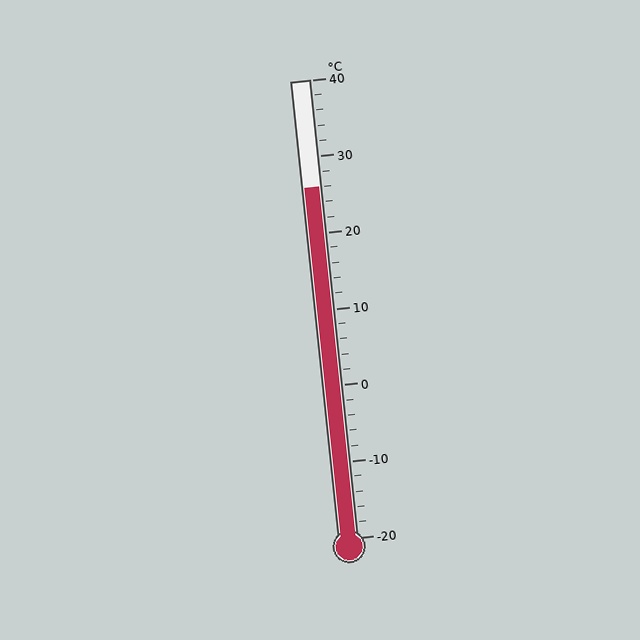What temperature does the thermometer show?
The thermometer shows approximately 26°C.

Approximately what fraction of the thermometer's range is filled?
The thermometer is filled to approximately 75% of its range.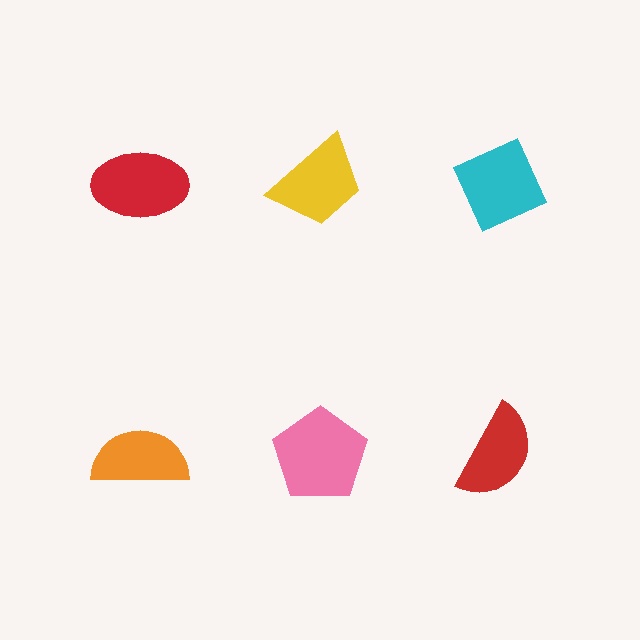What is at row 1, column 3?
A cyan diamond.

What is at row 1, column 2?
A yellow trapezoid.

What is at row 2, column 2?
A pink pentagon.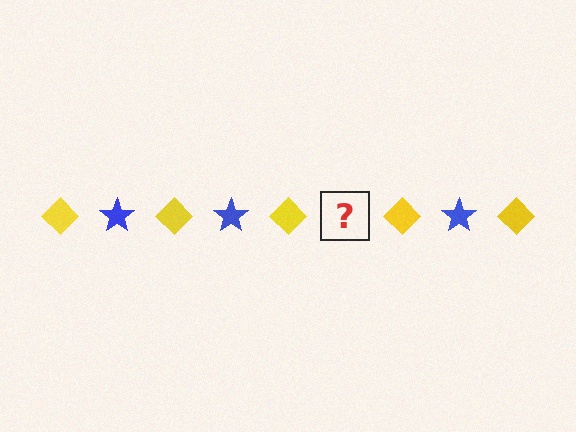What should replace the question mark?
The question mark should be replaced with a blue star.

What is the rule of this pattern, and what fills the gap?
The rule is that the pattern alternates between yellow diamond and blue star. The gap should be filled with a blue star.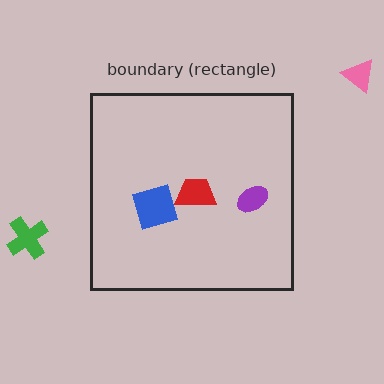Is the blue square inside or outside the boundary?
Inside.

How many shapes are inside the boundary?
3 inside, 2 outside.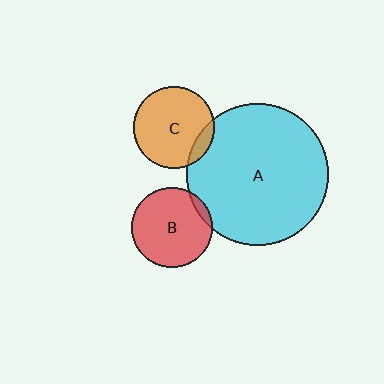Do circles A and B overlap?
Yes.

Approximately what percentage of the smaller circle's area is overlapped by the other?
Approximately 5%.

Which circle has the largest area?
Circle A (cyan).